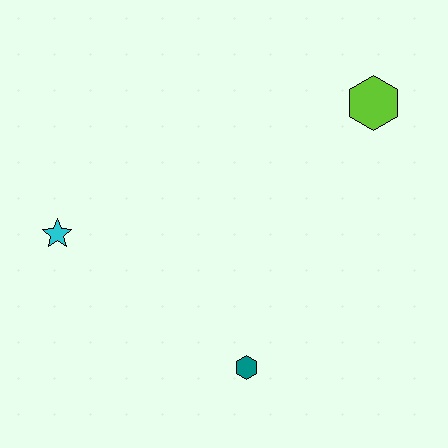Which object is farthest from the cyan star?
The lime hexagon is farthest from the cyan star.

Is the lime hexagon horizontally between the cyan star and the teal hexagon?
No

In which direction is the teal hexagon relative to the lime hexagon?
The teal hexagon is below the lime hexagon.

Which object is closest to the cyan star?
The teal hexagon is closest to the cyan star.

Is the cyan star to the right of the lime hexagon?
No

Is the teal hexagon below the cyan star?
Yes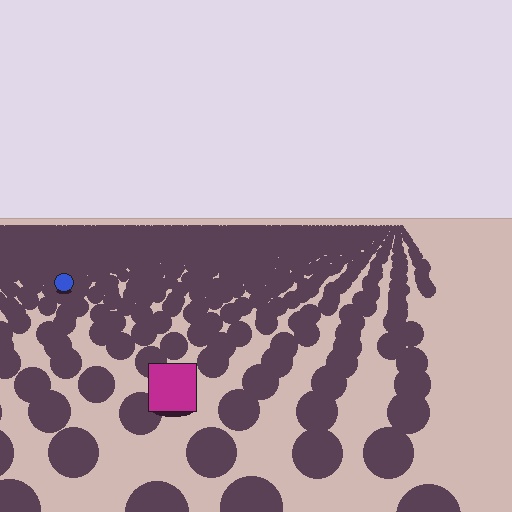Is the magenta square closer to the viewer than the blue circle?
Yes. The magenta square is closer — you can tell from the texture gradient: the ground texture is coarser near it.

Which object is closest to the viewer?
The magenta square is closest. The texture marks near it are larger and more spread out.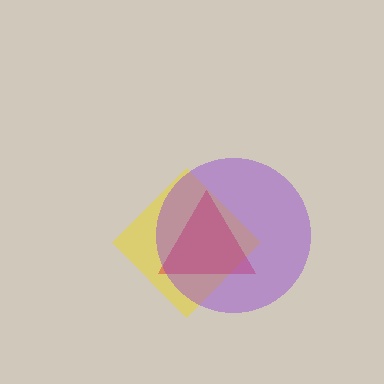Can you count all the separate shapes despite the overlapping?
Yes, there are 3 separate shapes.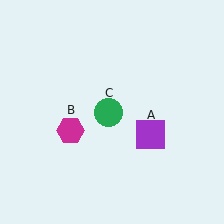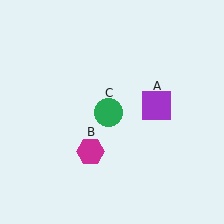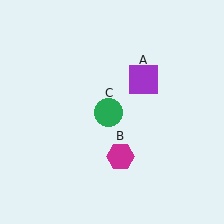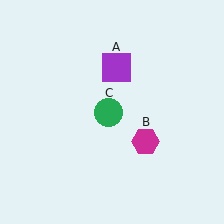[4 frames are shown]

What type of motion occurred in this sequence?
The purple square (object A), magenta hexagon (object B) rotated counterclockwise around the center of the scene.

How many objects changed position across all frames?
2 objects changed position: purple square (object A), magenta hexagon (object B).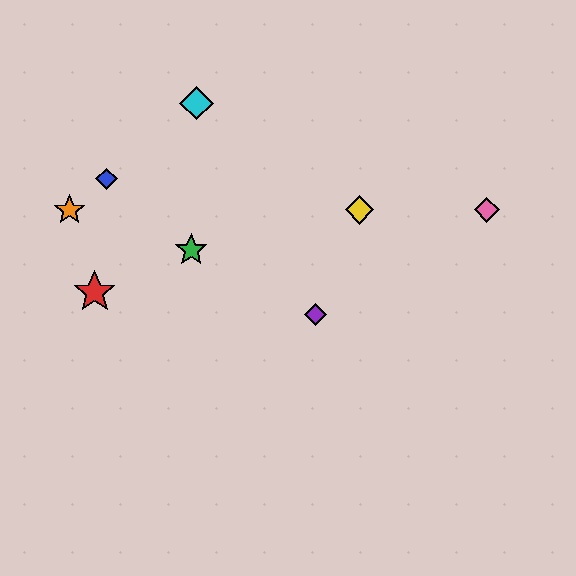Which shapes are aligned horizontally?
The yellow diamond, the orange star, the pink diamond are aligned horizontally.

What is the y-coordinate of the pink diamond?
The pink diamond is at y≈210.